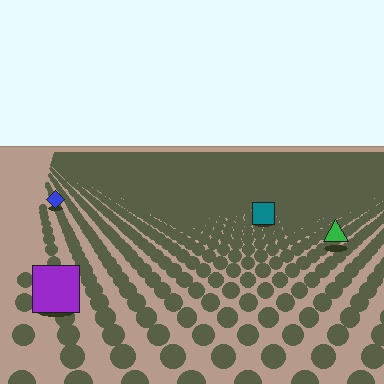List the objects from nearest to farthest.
From nearest to farthest: the purple square, the green triangle, the teal square, the blue diamond.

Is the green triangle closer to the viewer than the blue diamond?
Yes. The green triangle is closer — you can tell from the texture gradient: the ground texture is coarser near it.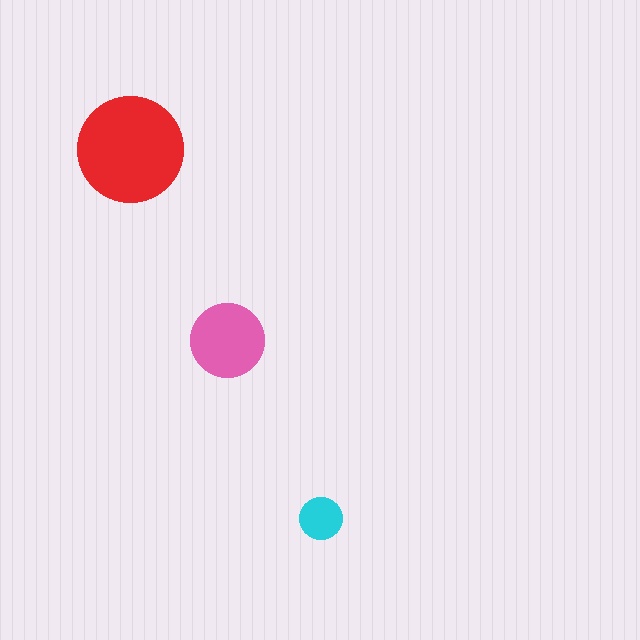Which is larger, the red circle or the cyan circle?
The red one.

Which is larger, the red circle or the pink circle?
The red one.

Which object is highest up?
The red circle is topmost.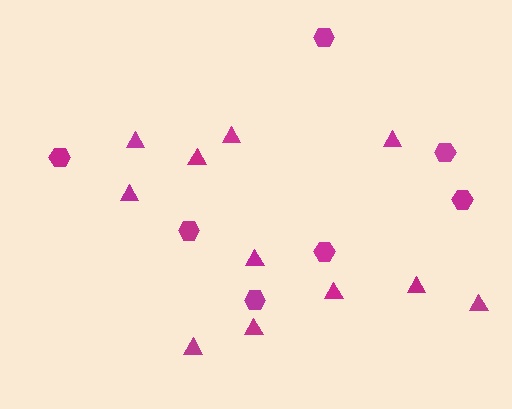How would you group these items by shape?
There are 2 groups: one group of hexagons (7) and one group of triangles (11).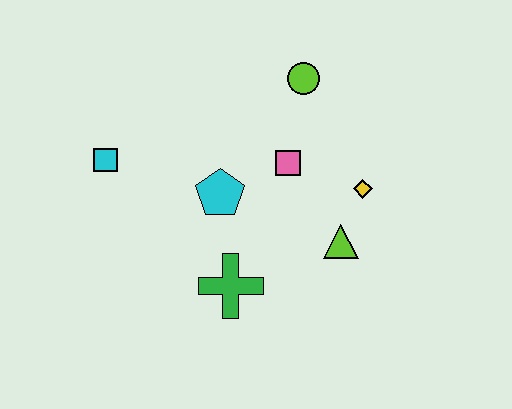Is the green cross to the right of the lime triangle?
No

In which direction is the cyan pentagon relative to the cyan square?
The cyan pentagon is to the right of the cyan square.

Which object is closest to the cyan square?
The cyan pentagon is closest to the cyan square.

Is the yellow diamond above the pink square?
No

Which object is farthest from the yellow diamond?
The cyan square is farthest from the yellow diamond.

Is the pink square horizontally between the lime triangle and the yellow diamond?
No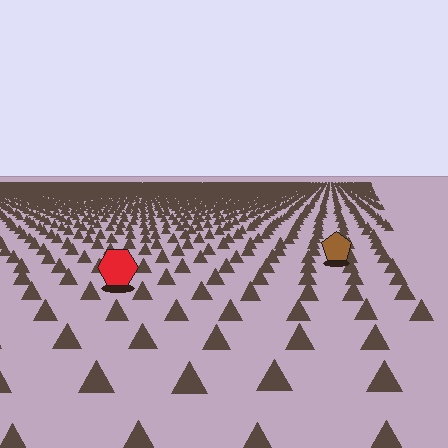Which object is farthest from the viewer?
The brown pentagon is farthest from the viewer. It appears smaller and the ground texture around it is denser.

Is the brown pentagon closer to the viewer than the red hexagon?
No. The red hexagon is closer — you can tell from the texture gradient: the ground texture is coarser near it.